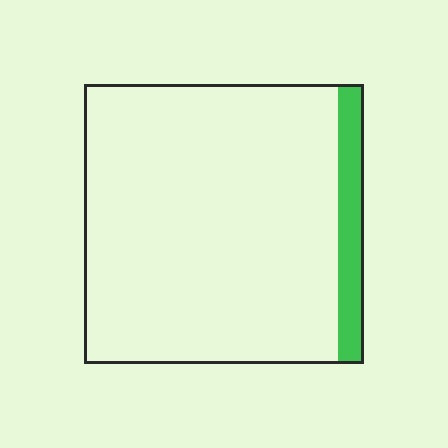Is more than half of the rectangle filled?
No.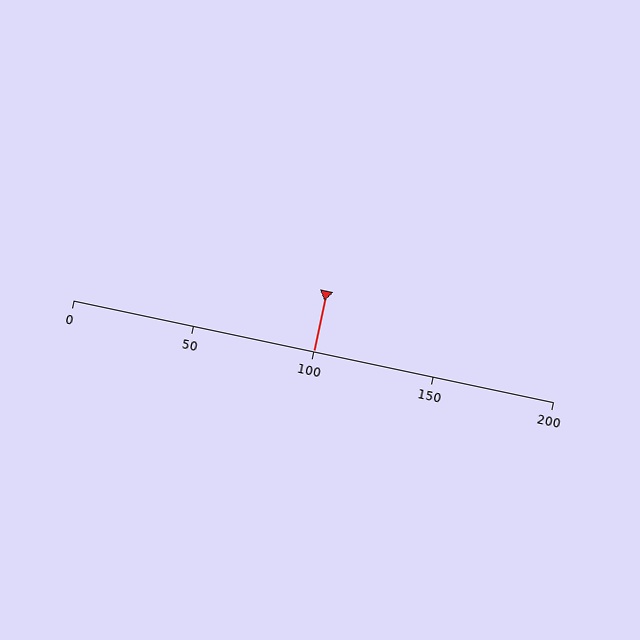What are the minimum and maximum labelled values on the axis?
The axis runs from 0 to 200.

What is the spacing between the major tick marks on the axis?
The major ticks are spaced 50 apart.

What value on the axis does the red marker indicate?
The marker indicates approximately 100.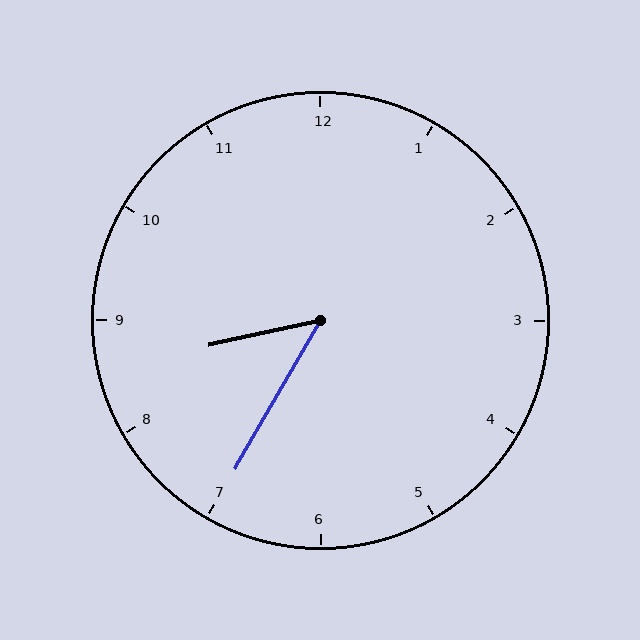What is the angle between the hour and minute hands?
Approximately 48 degrees.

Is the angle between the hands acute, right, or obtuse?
It is acute.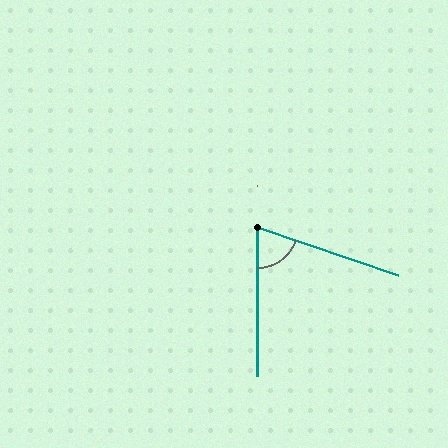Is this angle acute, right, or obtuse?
It is acute.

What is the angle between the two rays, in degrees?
Approximately 71 degrees.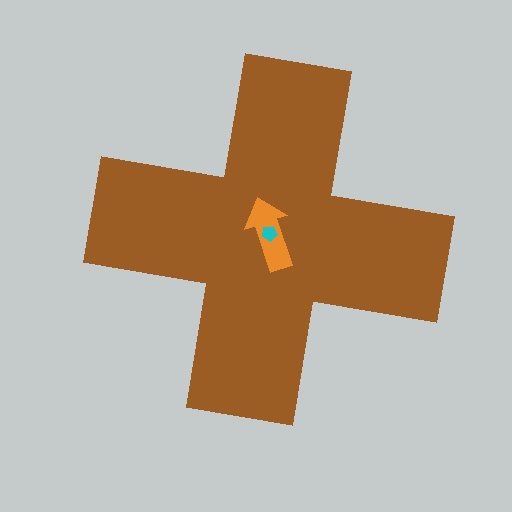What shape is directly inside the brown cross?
The orange arrow.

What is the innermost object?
The cyan pentagon.